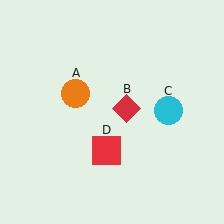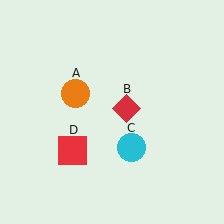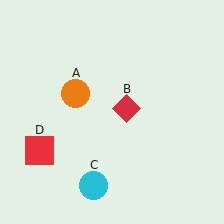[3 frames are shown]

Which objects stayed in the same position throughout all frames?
Orange circle (object A) and red diamond (object B) remained stationary.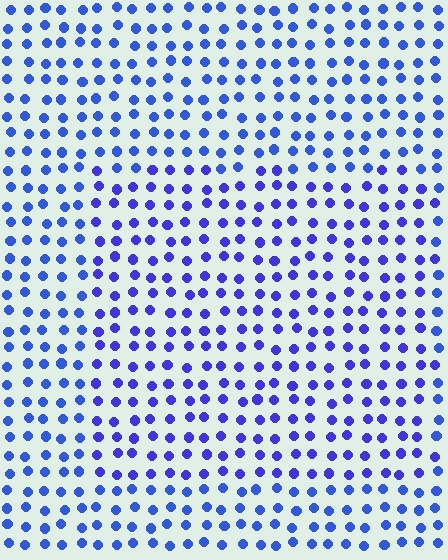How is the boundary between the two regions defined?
The boundary is defined purely by a slight shift in hue (about 19 degrees). Spacing, size, and orientation are identical on both sides.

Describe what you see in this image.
The image is filled with small blue elements in a uniform arrangement. A rectangle-shaped region is visible where the elements are tinted to a slightly different hue, forming a subtle color boundary.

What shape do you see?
I see a rectangle.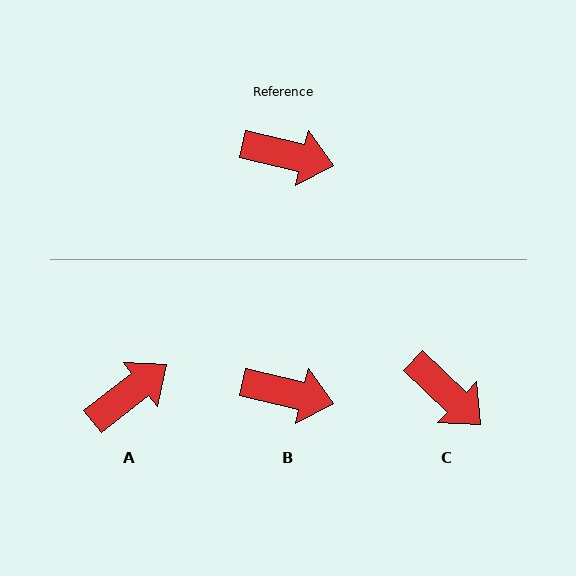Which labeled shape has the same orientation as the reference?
B.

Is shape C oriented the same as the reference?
No, it is off by about 30 degrees.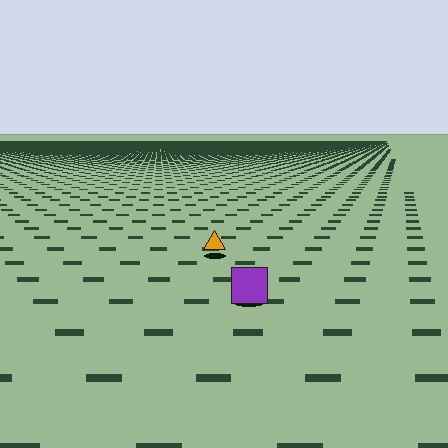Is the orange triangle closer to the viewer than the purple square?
No. The purple square is closer — you can tell from the texture gradient: the ground texture is coarser near it.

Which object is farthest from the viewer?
The orange triangle is farthest from the viewer. It appears smaller and the ground texture around it is denser.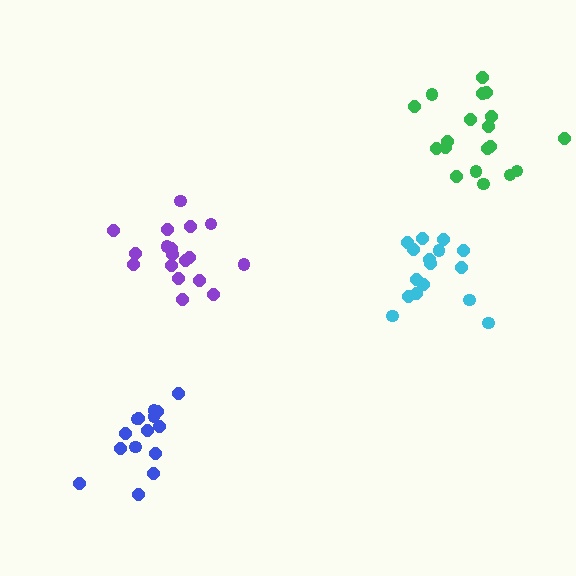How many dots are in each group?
Group 1: 18 dots, Group 2: 15 dots, Group 3: 19 dots, Group 4: 16 dots (68 total).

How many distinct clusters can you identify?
There are 4 distinct clusters.